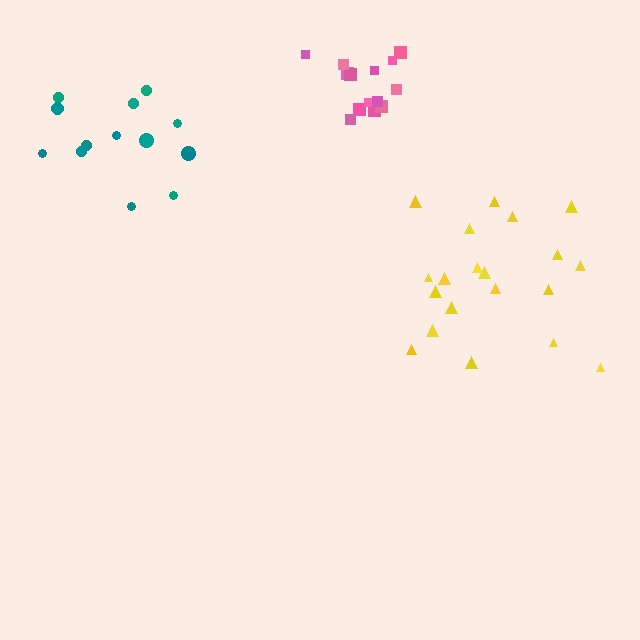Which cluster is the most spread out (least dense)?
Yellow.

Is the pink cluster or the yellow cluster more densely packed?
Pink.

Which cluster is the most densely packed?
Pink.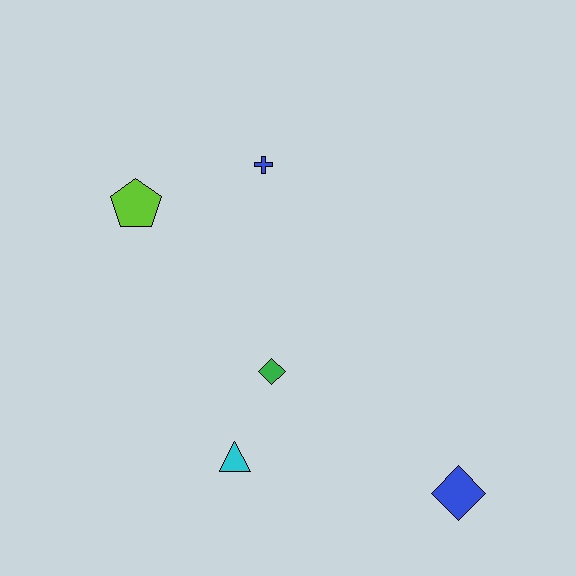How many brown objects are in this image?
There are no brown objects.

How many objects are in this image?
There are 5 objects.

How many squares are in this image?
There are no squares.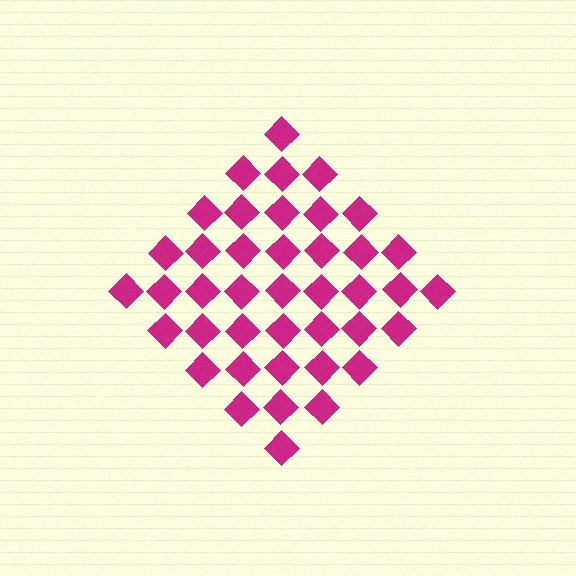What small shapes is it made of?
It is made of small diamonds.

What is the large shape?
The large shape is a diamond.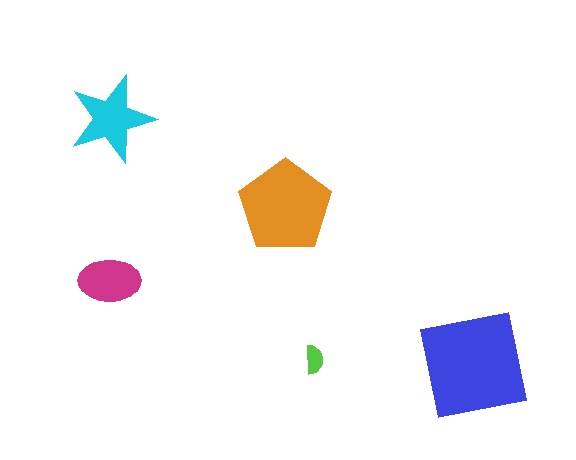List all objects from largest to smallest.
The blue square, the orange pentagon, the cyan star, the magenta ellipse, the lime semicircle.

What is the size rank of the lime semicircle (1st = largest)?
5th.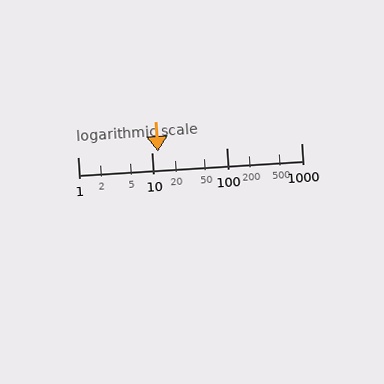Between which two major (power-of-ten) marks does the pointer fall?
The pointer is between 10 and 100.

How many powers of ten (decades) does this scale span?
The scale spans 3 decades, from 1 to 1000.